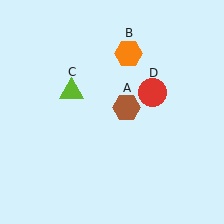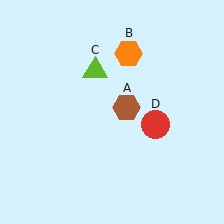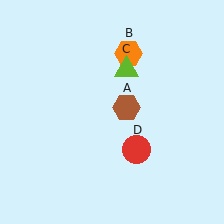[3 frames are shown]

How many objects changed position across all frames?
2 objects changed position: lime triangle (object C), red circle (object D).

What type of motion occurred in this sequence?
The lime triangle (object C), red circle (object D) rotated clockwise around the center of the scene.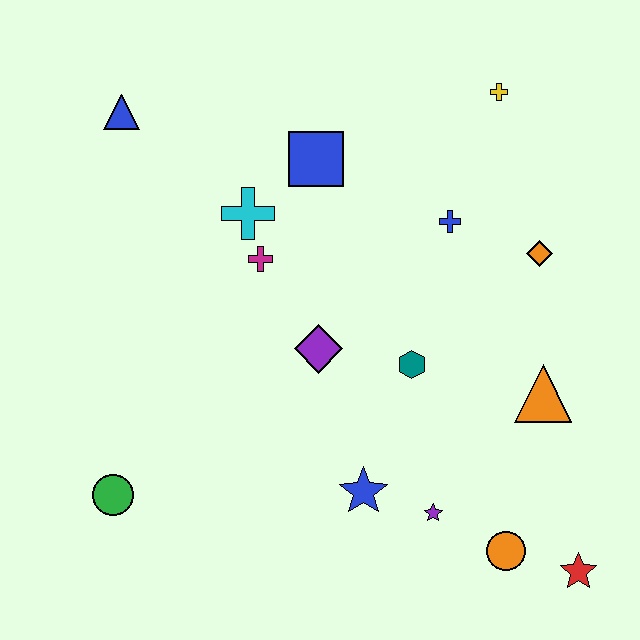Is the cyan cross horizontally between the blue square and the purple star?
No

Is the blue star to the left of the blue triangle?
No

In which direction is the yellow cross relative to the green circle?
The yellow cross is above the green circle.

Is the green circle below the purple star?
No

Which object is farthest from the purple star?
The blue triangle is farthest from the purple star.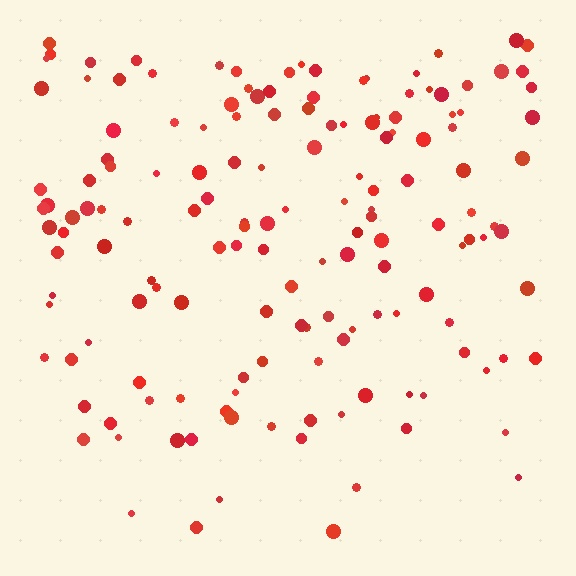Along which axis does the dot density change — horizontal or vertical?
Vertical.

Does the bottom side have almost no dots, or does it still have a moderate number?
Still a moderate number, just noticeably fewer than the top.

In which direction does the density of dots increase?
From bottom to top, with the top side densest.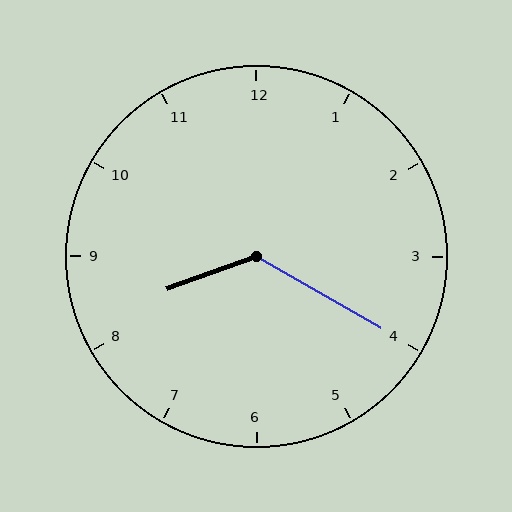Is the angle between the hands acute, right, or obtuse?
It is obtuse.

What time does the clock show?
8:20.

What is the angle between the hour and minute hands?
Approximately 130 degrees.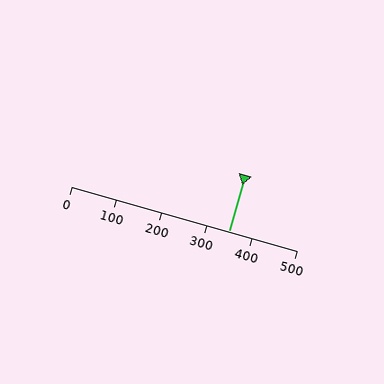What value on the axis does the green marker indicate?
The marker indicates approximately 350.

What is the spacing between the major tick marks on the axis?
The major ticks are spaced 100 apart.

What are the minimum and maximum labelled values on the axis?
The axis runs from 0 to 500.